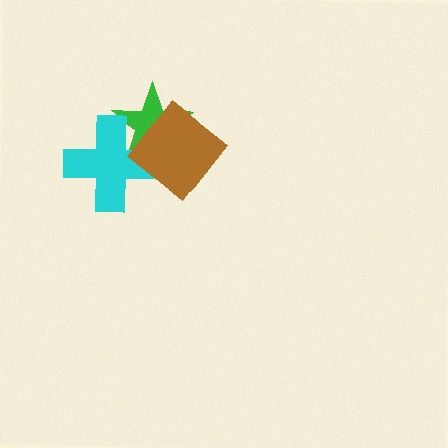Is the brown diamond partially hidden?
No, no other shape covers it.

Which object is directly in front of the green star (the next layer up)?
The cyan cross is directly in front of the green star.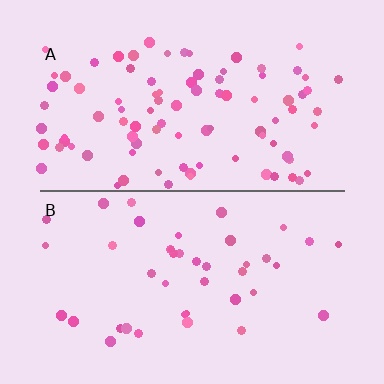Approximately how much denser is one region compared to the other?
Approximately 2.2× — region A over region B.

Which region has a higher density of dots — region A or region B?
A (the top).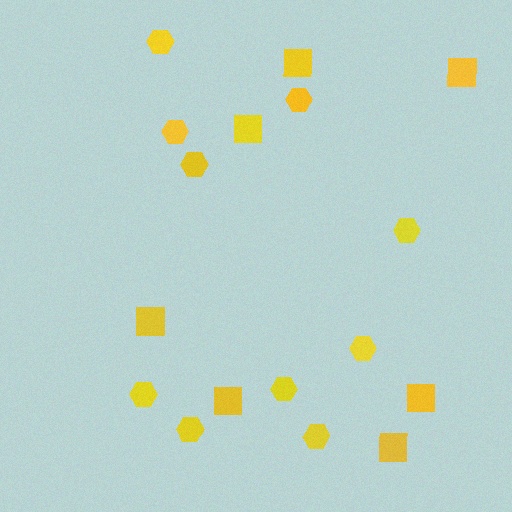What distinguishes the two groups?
There are 2 groups: one group of squares (7) and one group of hexagons (10).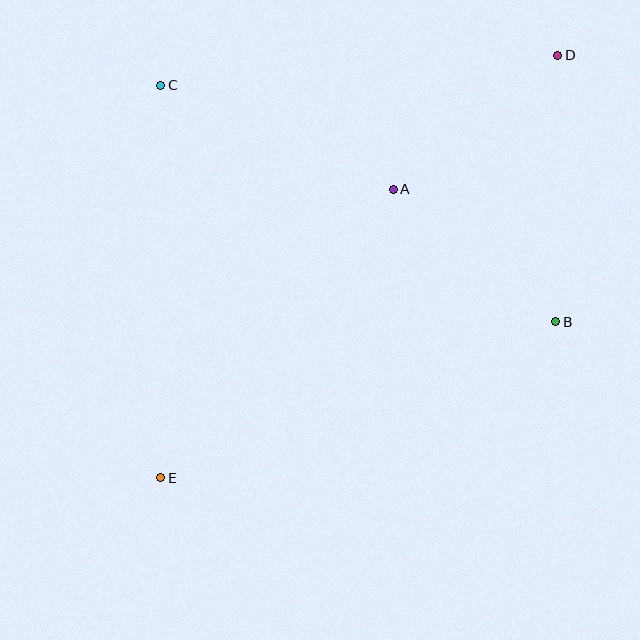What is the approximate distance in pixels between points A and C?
The distance between A and C is approximately 255 pixels.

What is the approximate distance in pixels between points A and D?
The distance between A and D is approximately 213 pixels.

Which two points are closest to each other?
Points A and B are closest to each other.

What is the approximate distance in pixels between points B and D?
The distance between B and D is approximately 267 pixels.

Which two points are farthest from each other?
Points D and E are farthest from each other.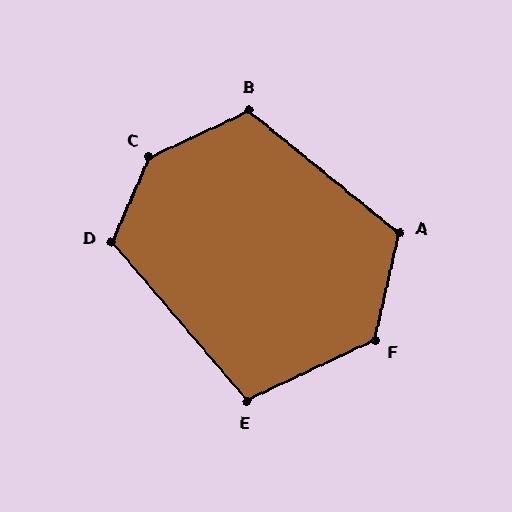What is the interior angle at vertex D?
Approximately 115 degrees (obtuse).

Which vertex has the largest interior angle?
C, at approximately 139 degrees.